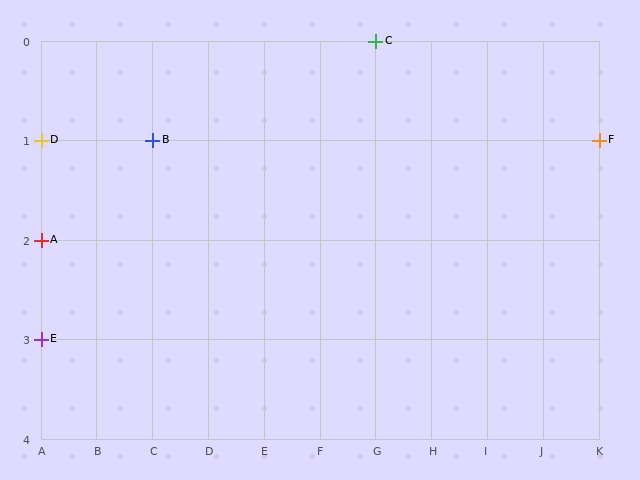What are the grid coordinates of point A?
Point A is at grid coordinates (A, 2).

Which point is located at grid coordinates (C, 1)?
Point B is at (C, 1).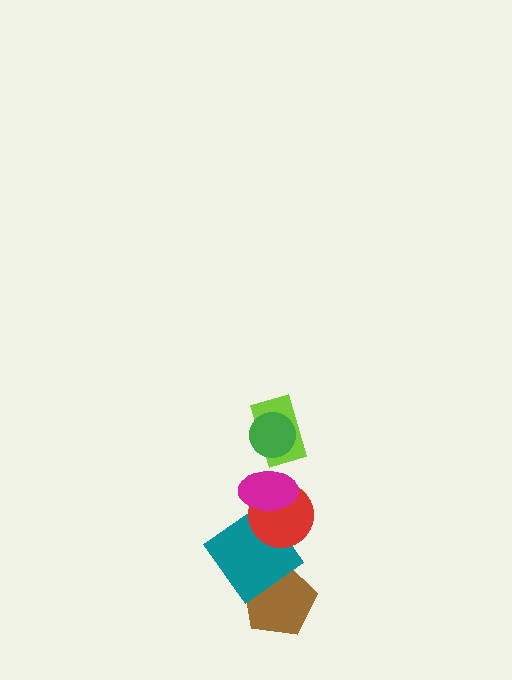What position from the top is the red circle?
The red circle is 4th from the top.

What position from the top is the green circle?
The green circle is 1st from the top.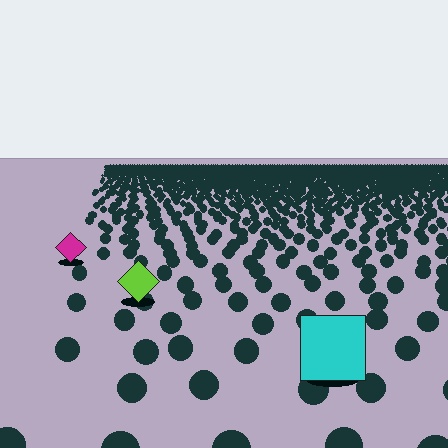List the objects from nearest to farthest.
From nearest to farthest: the cyan square, the lime diamond, the magenta diamond.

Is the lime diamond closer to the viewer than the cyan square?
No. The cyan square is closer — you can tell from the texture gradient: the ground texture is coarser near it.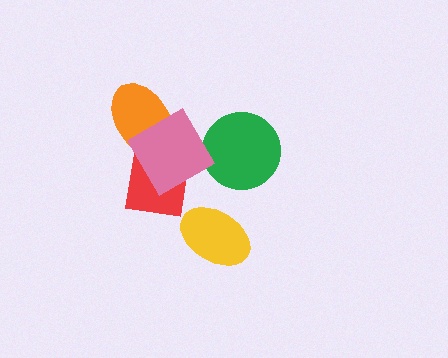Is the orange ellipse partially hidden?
Yes, it is partially covered by another shape.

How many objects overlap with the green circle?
0 objects overlap with the green circle.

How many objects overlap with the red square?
1 object overlaps with the red square.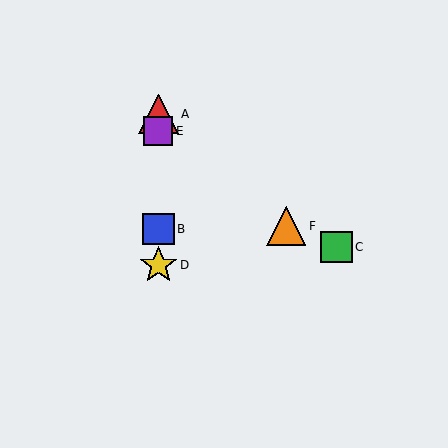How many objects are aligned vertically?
4 objects (A, B, D, E) are aligned vertically.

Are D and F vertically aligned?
No, D is at x≈158 and F is at x≈286.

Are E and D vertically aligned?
Yes, both are at x≈158.